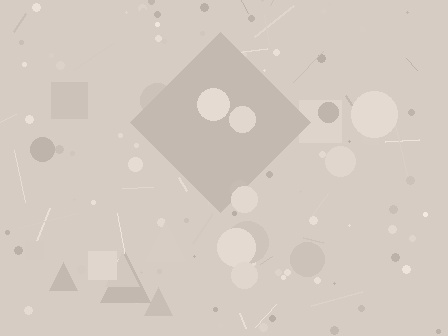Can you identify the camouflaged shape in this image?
The camouflaged shape is a diamond.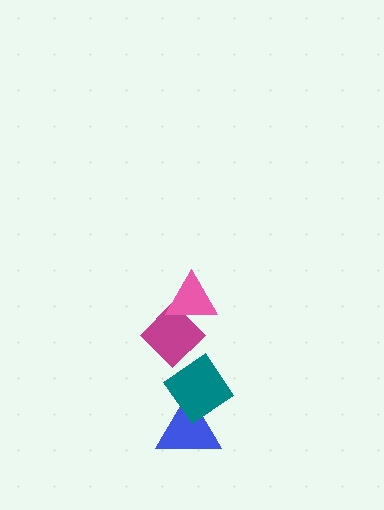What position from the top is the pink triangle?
The pink triangle is 1st from the top.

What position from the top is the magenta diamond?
The magenta diamond is 2nd from the top.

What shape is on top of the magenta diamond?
The pink triangle is on top of the magenta diamond.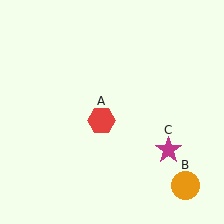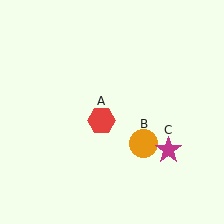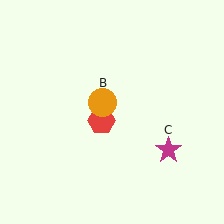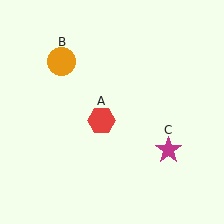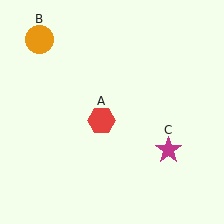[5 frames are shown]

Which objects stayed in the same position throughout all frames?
Red hexagon (object A) and magenta star (object C) remained stationary.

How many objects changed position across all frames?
1 object changed position: orange circle (object B).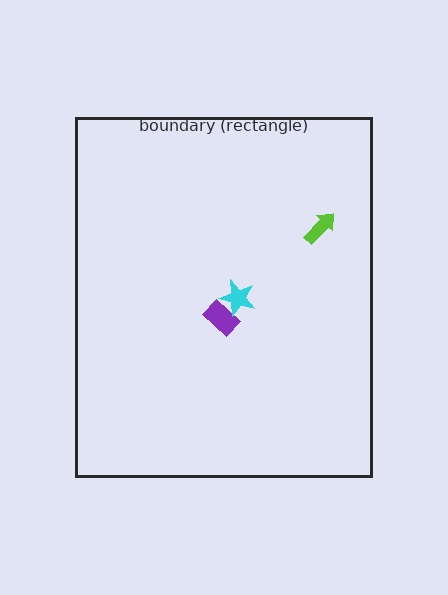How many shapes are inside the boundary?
3 inside, 0 outside.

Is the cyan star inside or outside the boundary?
Inside.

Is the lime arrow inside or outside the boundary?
Inside.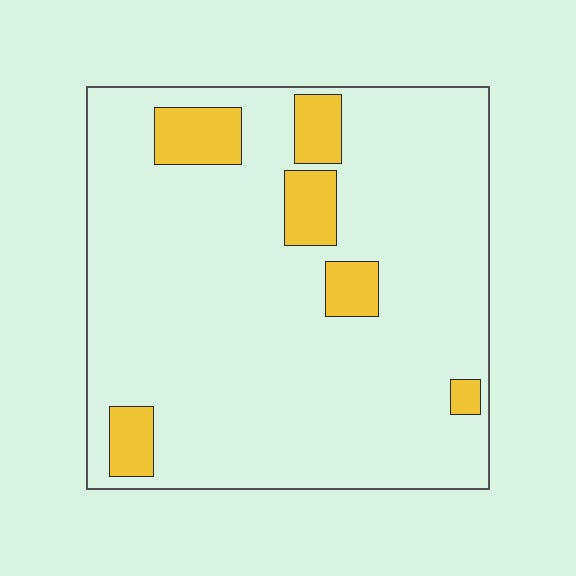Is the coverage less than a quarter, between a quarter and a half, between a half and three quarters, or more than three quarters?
Less than a quarter.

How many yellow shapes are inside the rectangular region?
6.